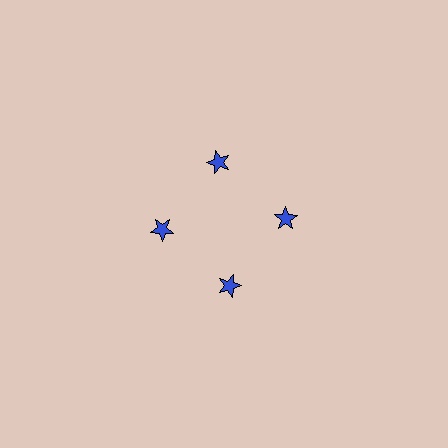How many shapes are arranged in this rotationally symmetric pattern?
There are 4 shapes, arranged in 4 groups of 1.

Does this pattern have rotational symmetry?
Yes, this pattern has 4-fold rotational symmetry. It looks the same after rotating 90 degrees around the center.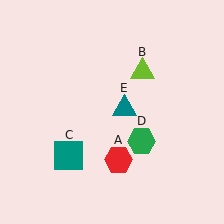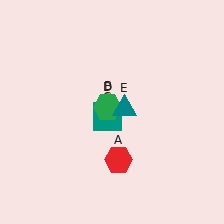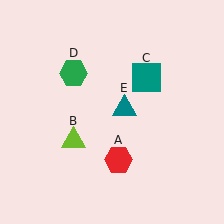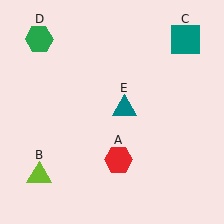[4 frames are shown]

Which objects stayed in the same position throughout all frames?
Red hexagon (object A) and teal triangle (object E) remained stationary.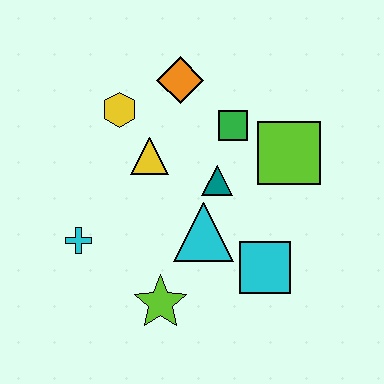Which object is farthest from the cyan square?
The yellow hexagon is farthest from the cyan square.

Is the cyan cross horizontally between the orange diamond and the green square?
No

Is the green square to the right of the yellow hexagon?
Yes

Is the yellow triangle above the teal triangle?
Yes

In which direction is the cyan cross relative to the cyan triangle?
The cyan cross is to the left of the cyan triangle.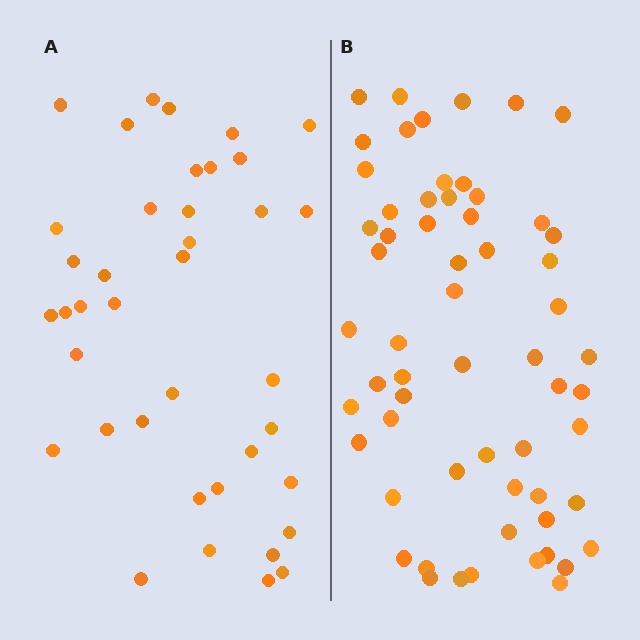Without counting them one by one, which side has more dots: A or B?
Region B (the right region) has more dots.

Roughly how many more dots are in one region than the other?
Region B has approximately 20 more dots than region A.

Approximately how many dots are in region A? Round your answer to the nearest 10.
About 40 dots. (The exact count is 39, which rounds to 40.)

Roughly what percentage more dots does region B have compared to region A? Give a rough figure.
About 55% more.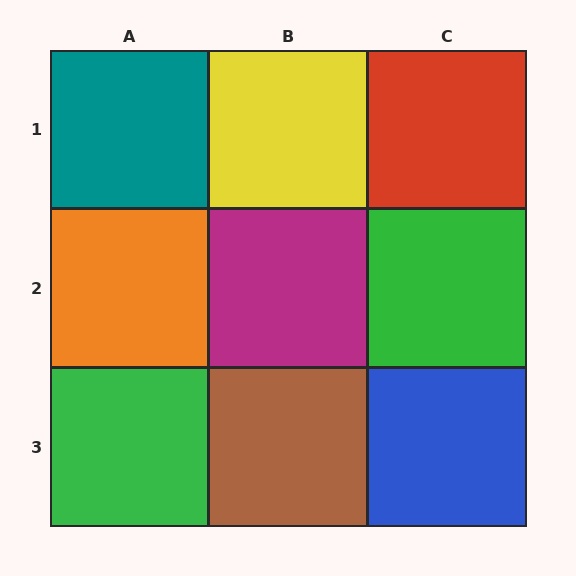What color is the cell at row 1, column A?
Teal.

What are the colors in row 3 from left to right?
Green, brown, blue.